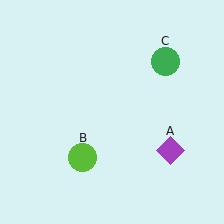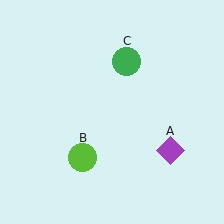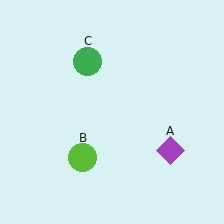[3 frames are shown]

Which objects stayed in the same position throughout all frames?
Purple diamond (object A) and lime circle (object B) remained stationary.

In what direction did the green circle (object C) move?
The green circle (object C) moved left.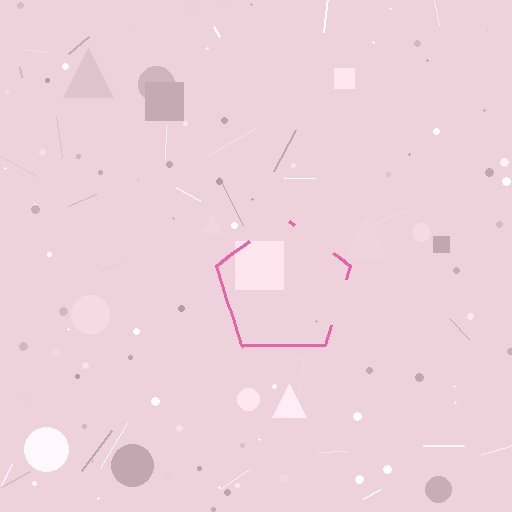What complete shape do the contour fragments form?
The contour fragments form a pentagon.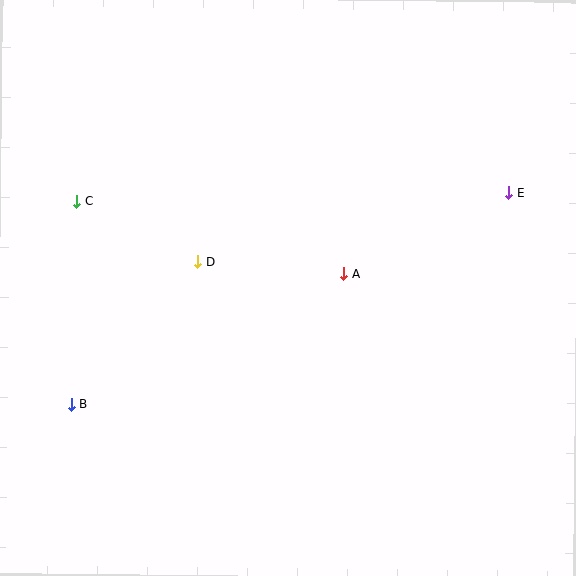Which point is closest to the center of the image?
Point A at (344, 273) is closest to the center.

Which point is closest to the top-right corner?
Point E is closest to the top-right corner.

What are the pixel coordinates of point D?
Point D is at (198, 262).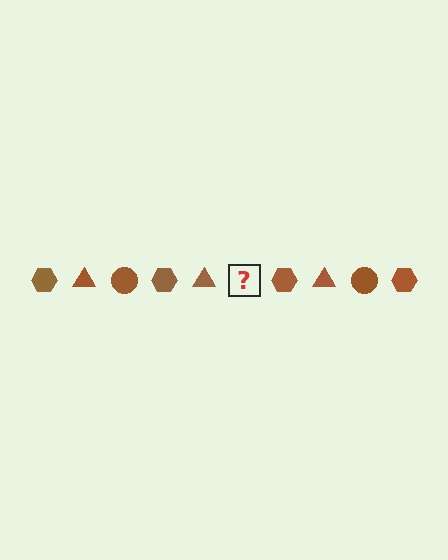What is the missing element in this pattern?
The missing element is a brown circle.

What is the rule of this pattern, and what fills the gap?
The rule is that the pattern cycles through hexagon, triangle, circle shapes in brown. The gap should be filled with a brown circle.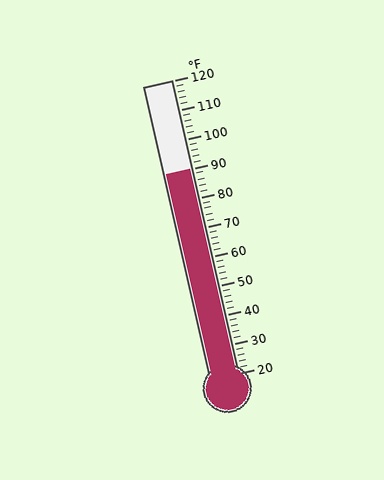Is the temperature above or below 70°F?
The temperature is above 70°F.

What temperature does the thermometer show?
The thermometer shows approximately 90°F.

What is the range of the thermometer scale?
The thermometer scale ranges from 20°F to 120°F.